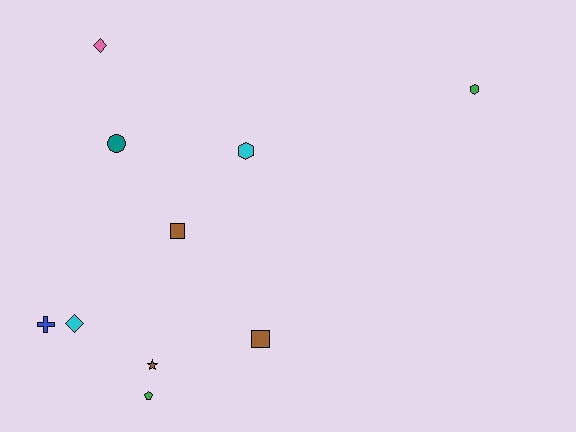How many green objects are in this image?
There are 2 green objects.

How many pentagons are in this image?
There is 1 pentagon.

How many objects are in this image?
There are 10 objects.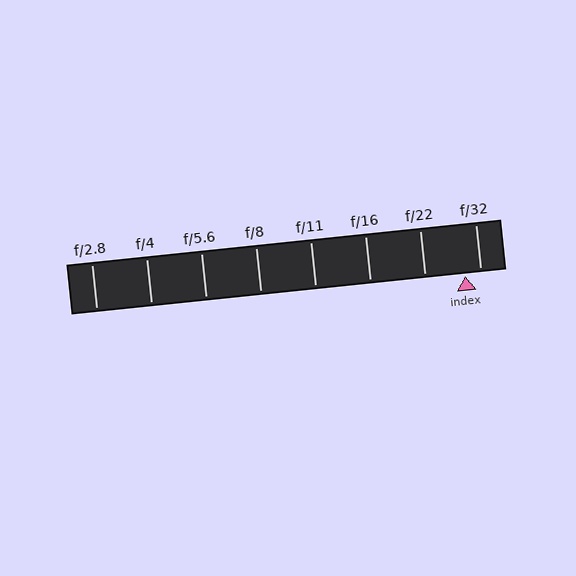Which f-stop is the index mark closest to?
The index mark is closest to f/32.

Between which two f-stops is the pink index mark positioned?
The index mark is between f/22 and f/32.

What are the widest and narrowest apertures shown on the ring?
The widest aperture shown is f/2.8 and the narrowest is f/32.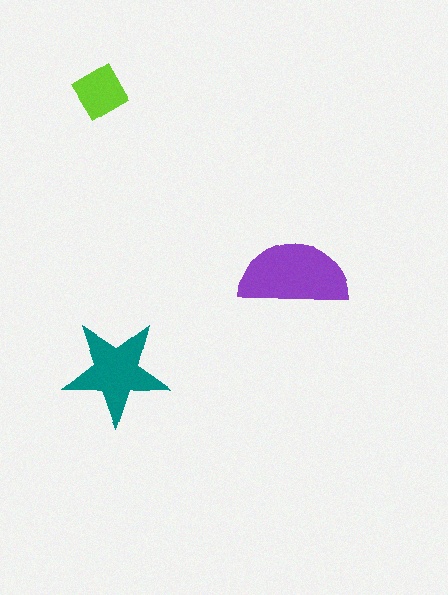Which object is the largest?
The purple semicircle.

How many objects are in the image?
There are 3 objects in the image.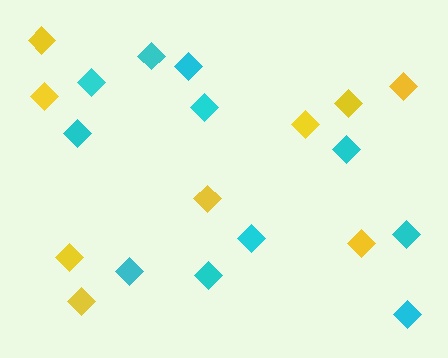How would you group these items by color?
There are 2 groups: one group of cyan diamonds (11) and one group of yellow diamonds (9).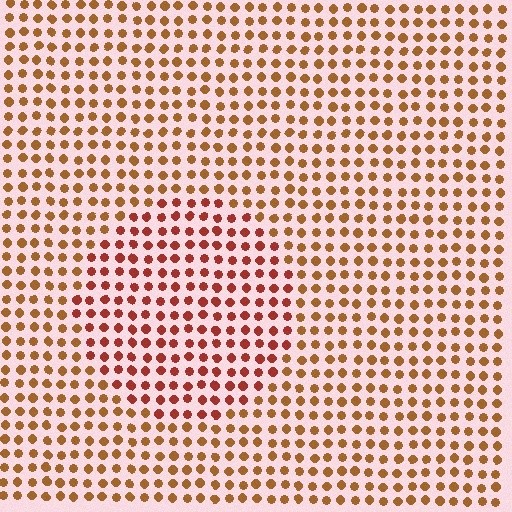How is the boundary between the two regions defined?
The boundary is defined purely by a slight shift in hue (about 27 degrees). Spacing, size, and orientation are identical on both sides.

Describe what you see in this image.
The image is filled with small brown elements in a uniform arrangement. A circle-shaped region is visible where the elements are tinted to a slightly different hue, forming a subtle color boundary.